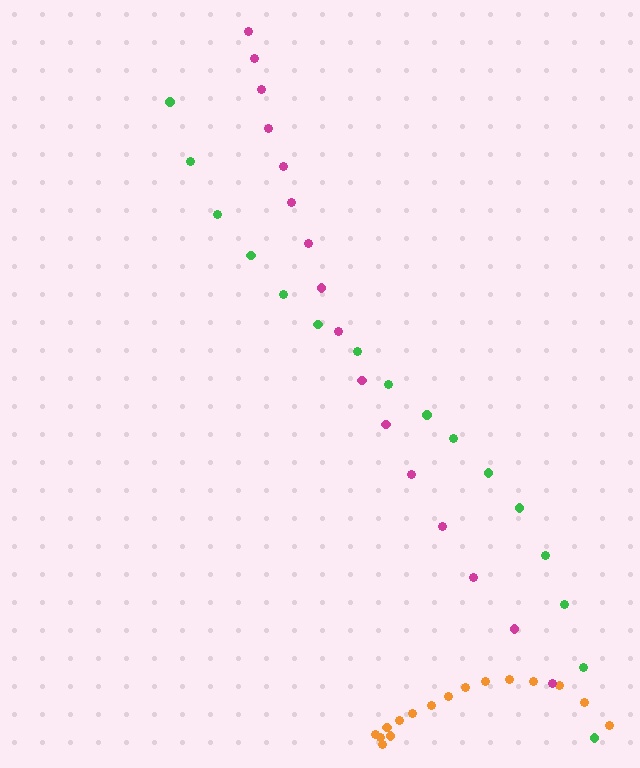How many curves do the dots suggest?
There are 3 distinct paths.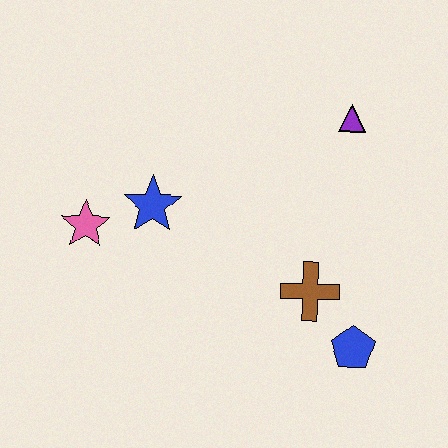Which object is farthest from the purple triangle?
The pink star is farthest from the purple triangle.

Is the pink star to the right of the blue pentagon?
No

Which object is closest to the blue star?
The pink star is closest to the blue star.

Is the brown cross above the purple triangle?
No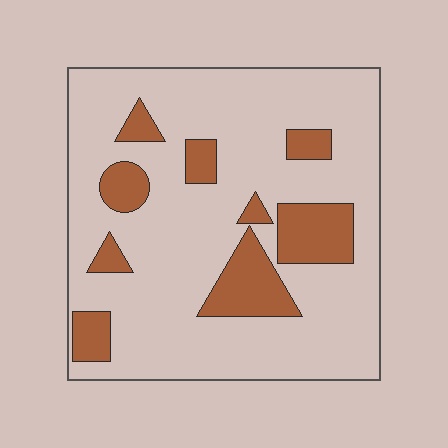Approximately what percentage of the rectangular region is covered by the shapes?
Approximately 20%.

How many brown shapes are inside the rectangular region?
9.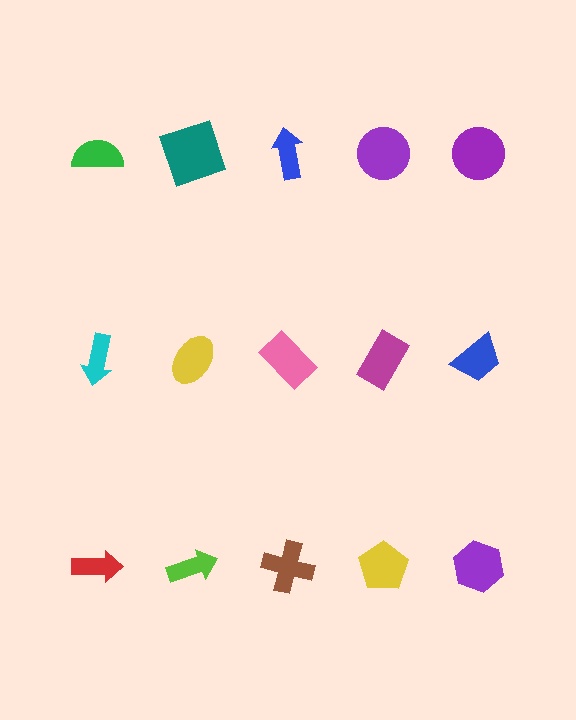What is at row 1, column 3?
A blue arrow.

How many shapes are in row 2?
5 shapes.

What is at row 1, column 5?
A purple circle.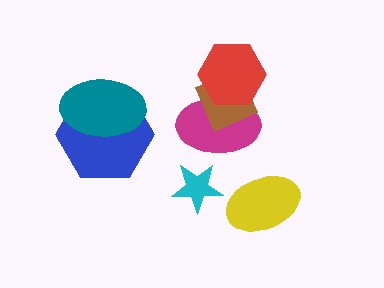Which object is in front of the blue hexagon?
The teal ellipse is in front of the blue hexagon.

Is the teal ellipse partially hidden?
No, no other shape covers it.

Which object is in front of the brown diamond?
The red hexagon is in front of the brown diamond.